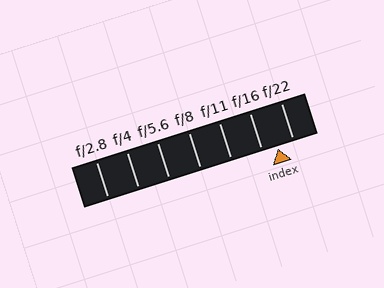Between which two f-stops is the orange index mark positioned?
The index mark is between f/16 and f/22.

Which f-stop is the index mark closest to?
The index mark is closest to f/16.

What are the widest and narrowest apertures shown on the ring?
The widest aperture shown is f/2.8 and the narrowest is f/22.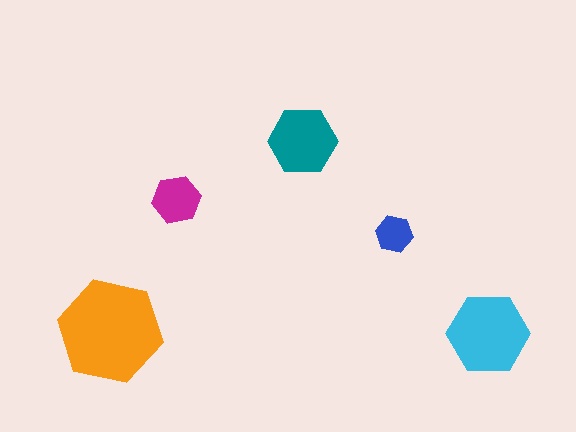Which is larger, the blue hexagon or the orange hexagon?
The orange one.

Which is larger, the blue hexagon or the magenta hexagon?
The magenta one.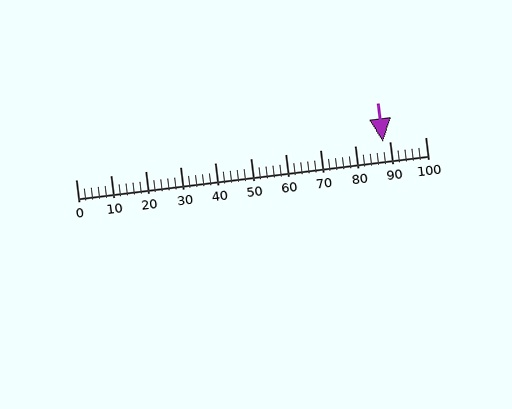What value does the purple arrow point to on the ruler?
The purple arrow points to approximately 88.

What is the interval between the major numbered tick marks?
The major tick marks are spaced 10 units apart.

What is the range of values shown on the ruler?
The ruler shows values from 0 to 100.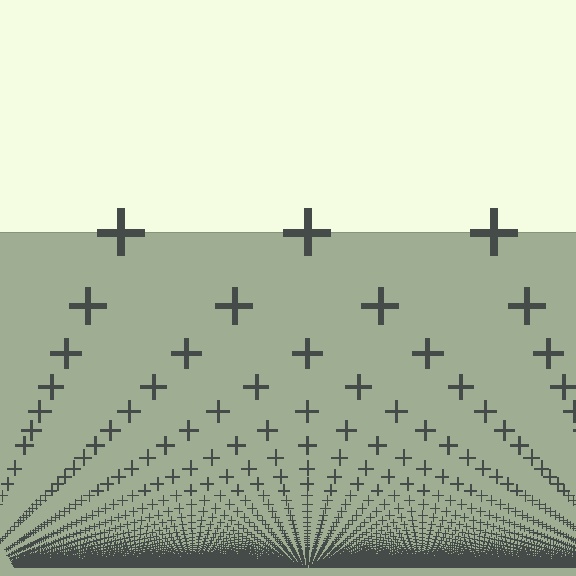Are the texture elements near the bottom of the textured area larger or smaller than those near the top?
Smaller. The gradient is inverted — elements near the bottom are smaller and denser.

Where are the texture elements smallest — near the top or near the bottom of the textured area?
Near the bottom.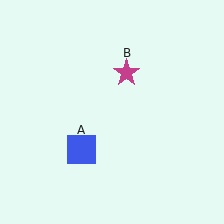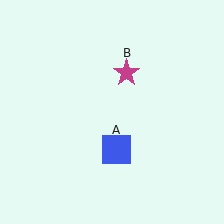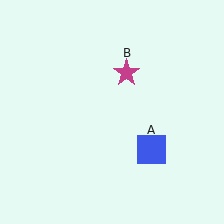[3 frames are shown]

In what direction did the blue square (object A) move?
The blue square (object A) moved right.